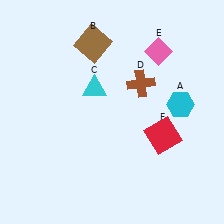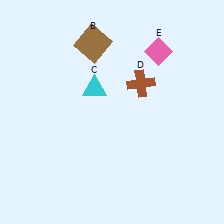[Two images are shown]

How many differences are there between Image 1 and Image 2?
There are 2 differences between the two images.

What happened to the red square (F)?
The red square (F) was removed in Image 2. It was in the bottom-right area of Image 1.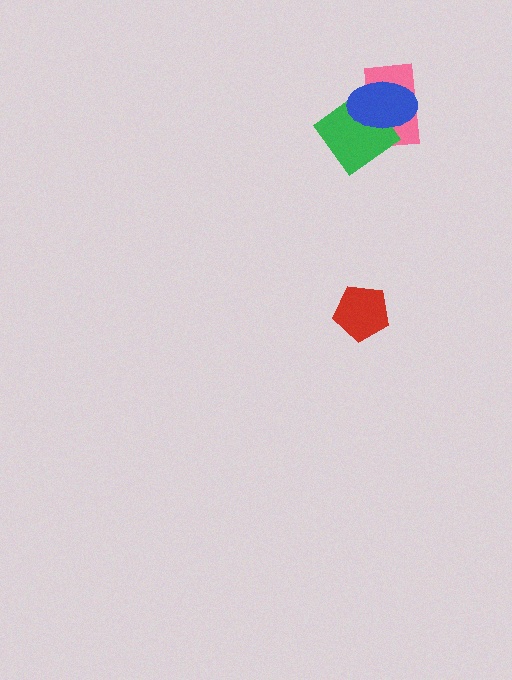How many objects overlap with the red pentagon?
0 objects overlap with the red pentagon.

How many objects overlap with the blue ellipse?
2 objects overlap with the blue ellipse.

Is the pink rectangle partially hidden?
Yes, it is partially covered by another shape.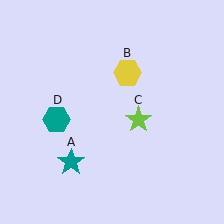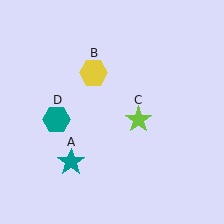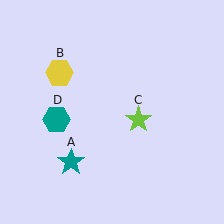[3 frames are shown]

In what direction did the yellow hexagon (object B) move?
The yellow hexagon (object B) moved left.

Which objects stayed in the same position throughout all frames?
Teal star (object A) and lime star (object C) and teal hexagon (object D) remained stationary.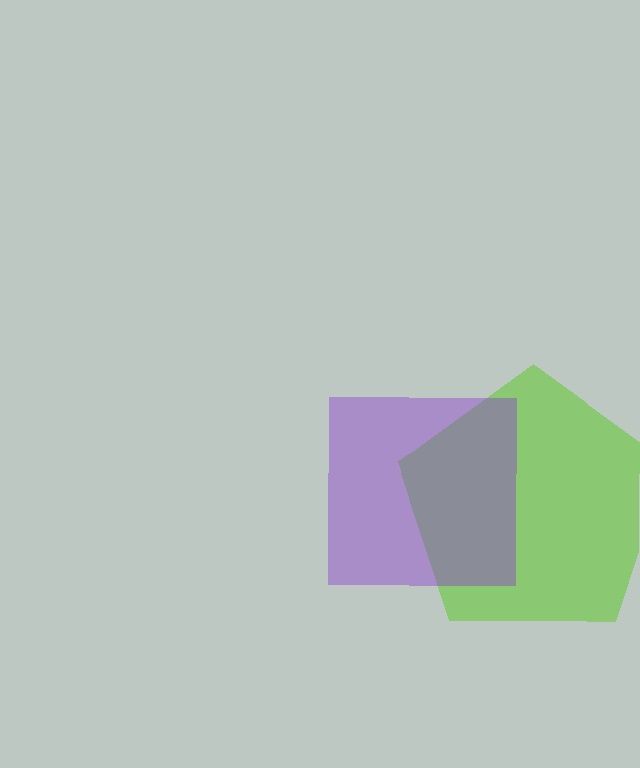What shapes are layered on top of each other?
The layered shapes are: a lime pentagon, a purple square.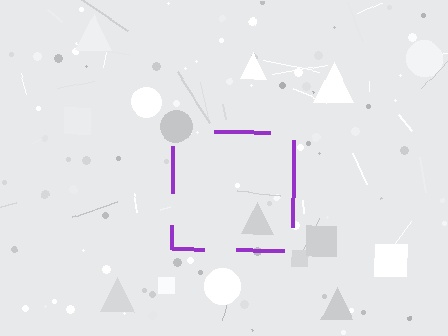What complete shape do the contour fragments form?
The contour fragments form a square.